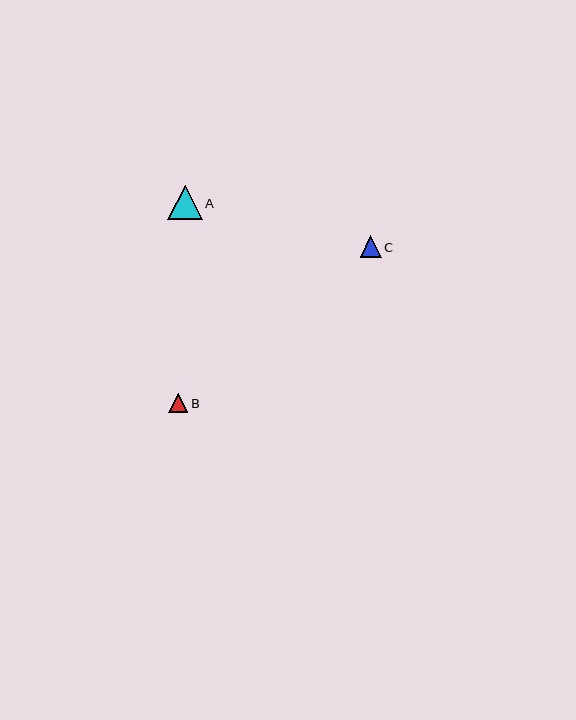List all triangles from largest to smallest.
From largest to smallest: A, C, B.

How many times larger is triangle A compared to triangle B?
Triangle A is approximately 1.8 times the size of triangle B.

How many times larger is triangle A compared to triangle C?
Triangle A is approximately 1.6 times the size of triangle C.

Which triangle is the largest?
Triangle A is the largest with a size of approximately 34 pixels.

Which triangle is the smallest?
Triangle B is the smallest with a size of approximately 19 pixels.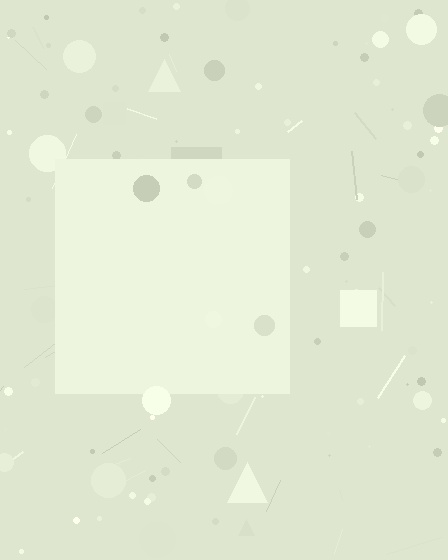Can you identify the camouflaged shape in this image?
The camouflaged shape is a square.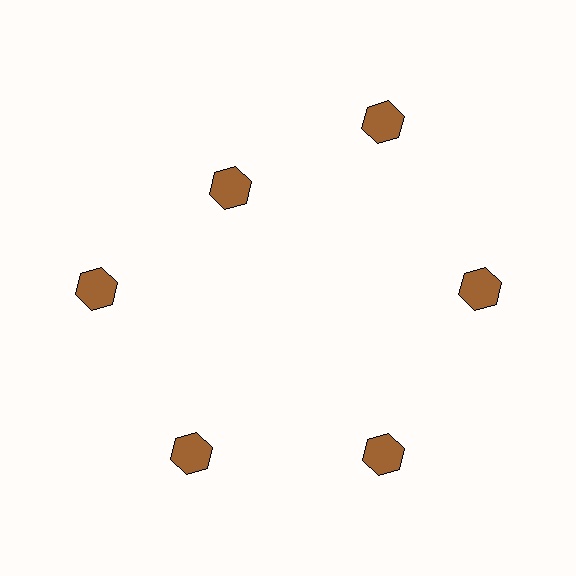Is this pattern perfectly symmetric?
No. The 6 brown hexagons are arranged in a ring, but one element near the 11 o'clock position is pulled inward toward the center, breaking the 6-fold rotational symmetry.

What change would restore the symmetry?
The symmetry would be restored by moving it outward, back onto the ring so that all 6 hexagons sit at equal angles and equal distance from the center.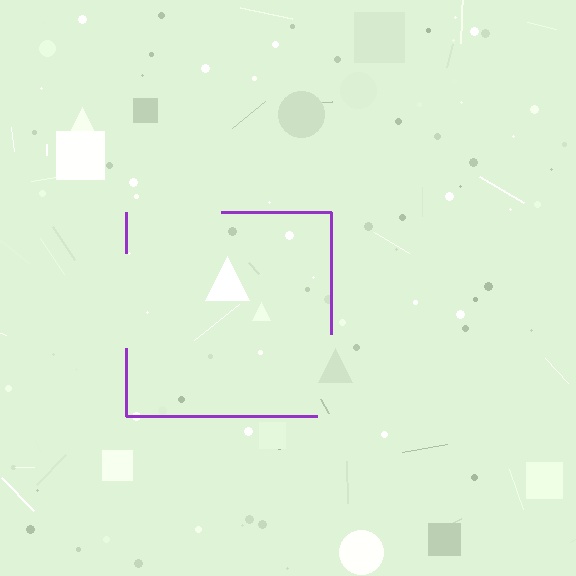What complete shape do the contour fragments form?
The contour fragments form a square.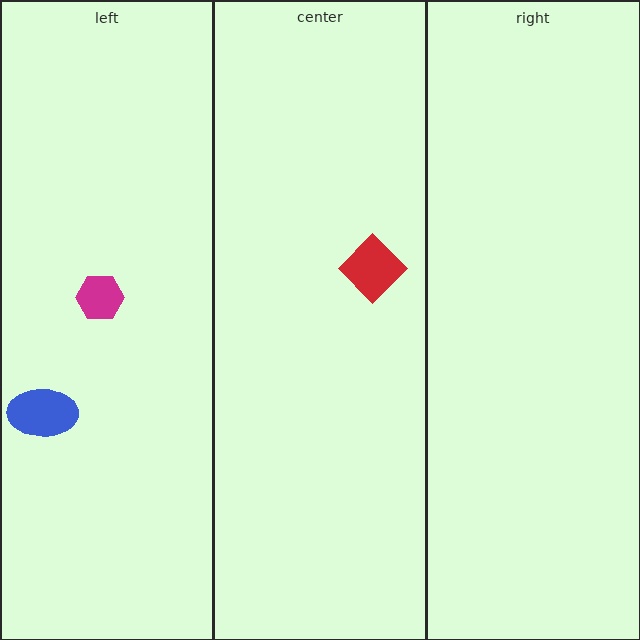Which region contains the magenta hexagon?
The left region.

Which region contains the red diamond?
The center region.